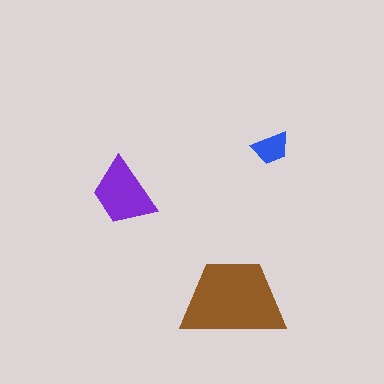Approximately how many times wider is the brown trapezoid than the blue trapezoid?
About 3 times wider.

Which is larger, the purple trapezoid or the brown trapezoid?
The brown one.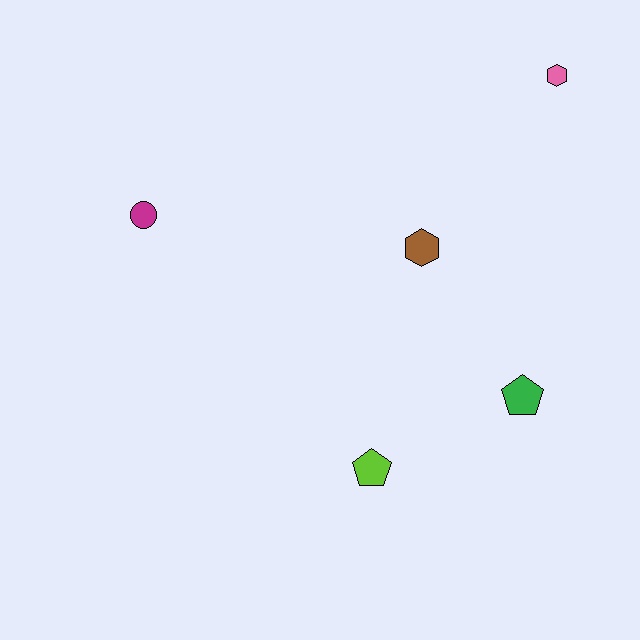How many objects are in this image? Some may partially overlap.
There are 5 objects.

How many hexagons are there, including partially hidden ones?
There are 2 hexagons.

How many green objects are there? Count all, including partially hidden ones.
There is 1 green object.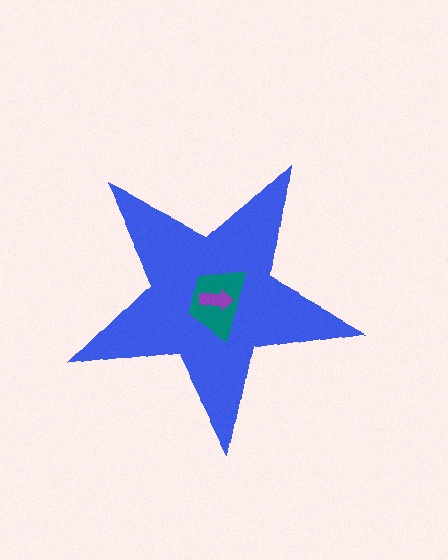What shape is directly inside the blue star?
The teal trapezoid.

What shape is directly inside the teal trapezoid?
The purple arrow.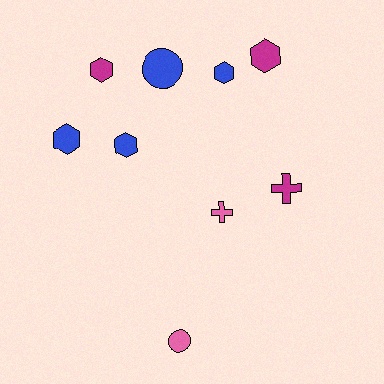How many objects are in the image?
There are 9 objects.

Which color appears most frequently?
Blue, with 4 objects.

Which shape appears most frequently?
Hexagon, with 5 objects.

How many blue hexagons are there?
There are 3 blue hexagons.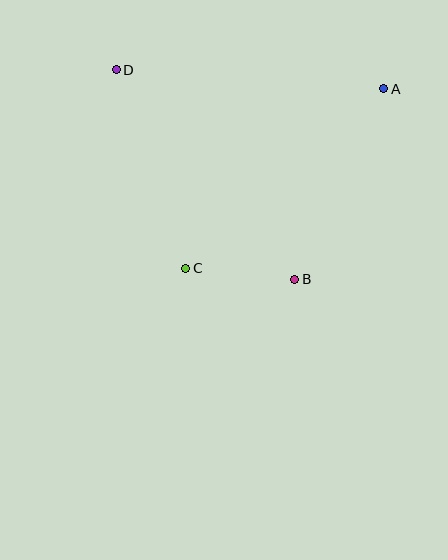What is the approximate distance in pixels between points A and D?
The distance between A and D is approximately 268 pixels.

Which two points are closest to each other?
Points B and C are closest to each other.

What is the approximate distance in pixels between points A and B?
The distance between A and B is approximately 210 pixels.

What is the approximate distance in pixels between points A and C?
The distance between A and C is approximately 267 pixels.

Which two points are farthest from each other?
Points B and D are farthest from each other.